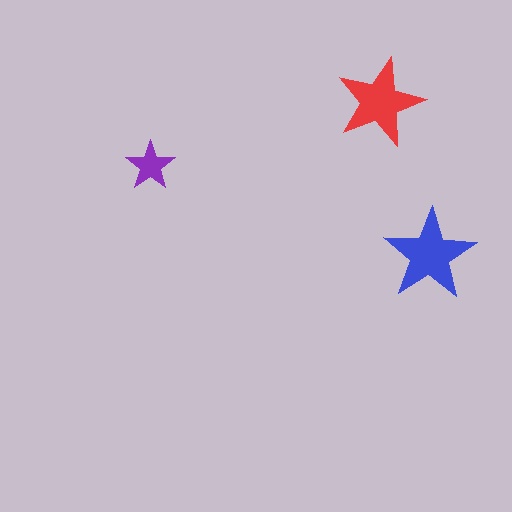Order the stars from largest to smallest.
the blue one, the red one, the purple one.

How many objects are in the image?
There are 3 objects in the image.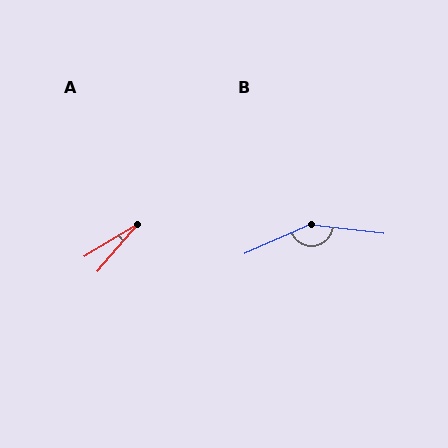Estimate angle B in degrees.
Approximately 149 degrees.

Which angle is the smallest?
A, at approximately 19 degrees.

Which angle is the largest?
B, at approximately 149 degrees.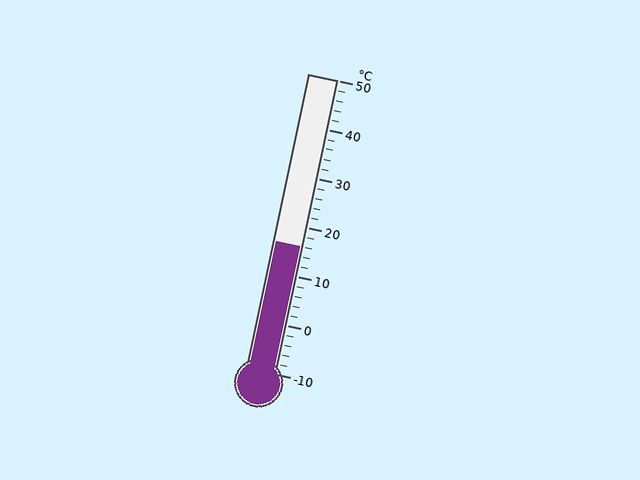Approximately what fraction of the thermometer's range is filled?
The thermometer is filled to approximately 45% of its range.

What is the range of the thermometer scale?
The thermometer scale ranges from -10°C to 50°C.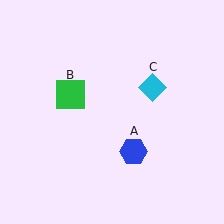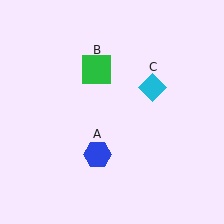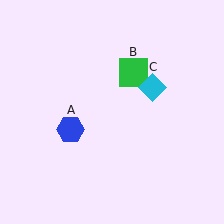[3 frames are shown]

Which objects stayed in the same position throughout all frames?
Cyan diamond (object C) remained stationary.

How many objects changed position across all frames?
2 objects changed position: blue hexagon (object A), green square (object B).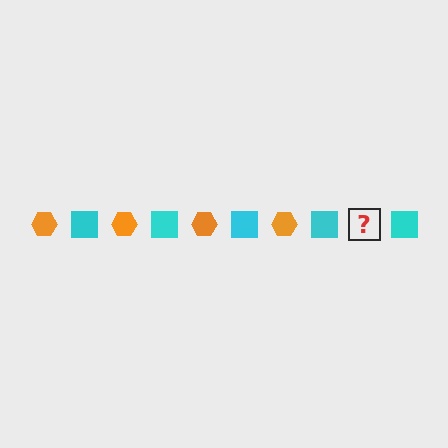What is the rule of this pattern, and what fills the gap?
The rule is that the pattern alternates between orange hexagon and cyan square. The gap should be filled with an orange hexagon.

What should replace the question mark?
The question mark should be replaced with an orange hexagon.